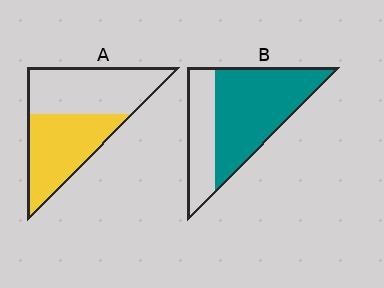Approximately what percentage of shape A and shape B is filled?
A is approximately 50% and B is approximately 65%.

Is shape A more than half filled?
Roughly half.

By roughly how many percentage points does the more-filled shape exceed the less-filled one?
By roughly 20 percentage points (B over A).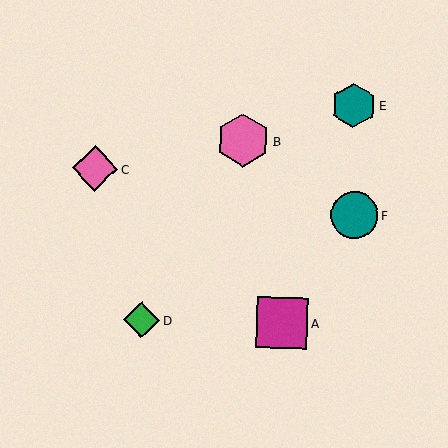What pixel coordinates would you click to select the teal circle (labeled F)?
Click at (354, 215) to select the teal circle F.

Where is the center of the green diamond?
The center of the green diamond is at (141, 320).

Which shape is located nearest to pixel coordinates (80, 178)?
The pink diamond (labeled C) at (95, 169) is nearest to that location.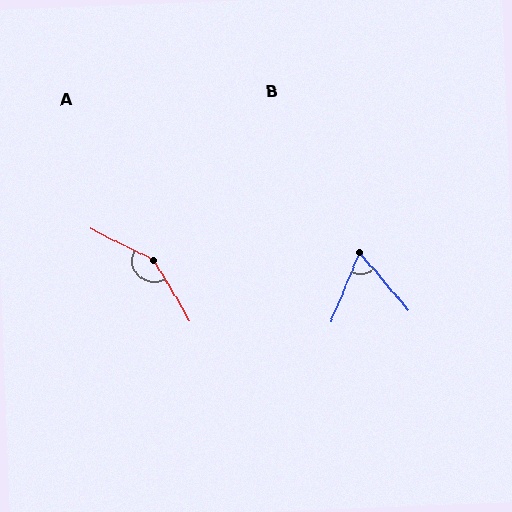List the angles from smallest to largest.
B (63°), A (147°).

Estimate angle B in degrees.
Approximately 63 degrees.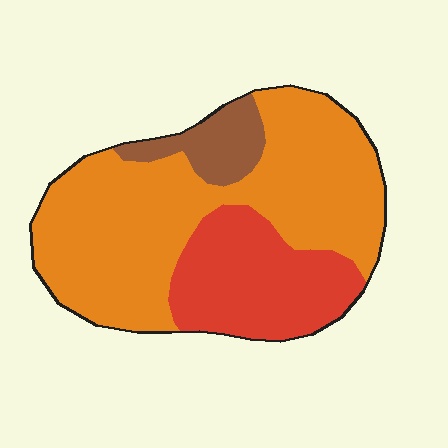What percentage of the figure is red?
Red covers around 25% of the figure.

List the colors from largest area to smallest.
From largest to smallest: orange, red, brown.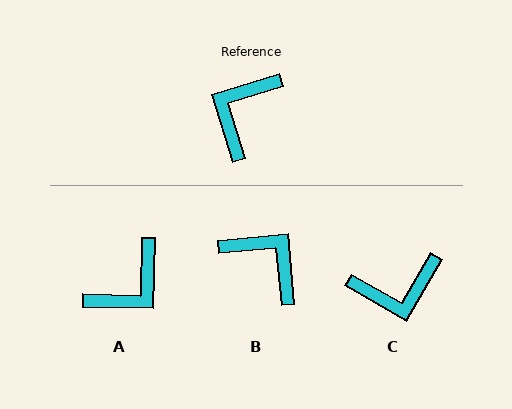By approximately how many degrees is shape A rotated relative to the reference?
Approximately 161 degrees counter-clockwise.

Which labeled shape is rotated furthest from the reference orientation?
A, about 161 degrees away.